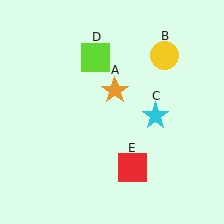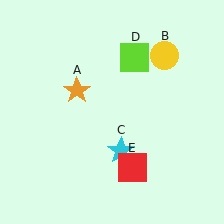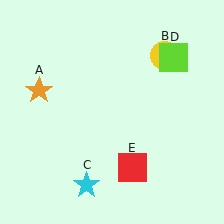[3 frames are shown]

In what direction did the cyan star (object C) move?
The cyan star (object C) moved down and to the left.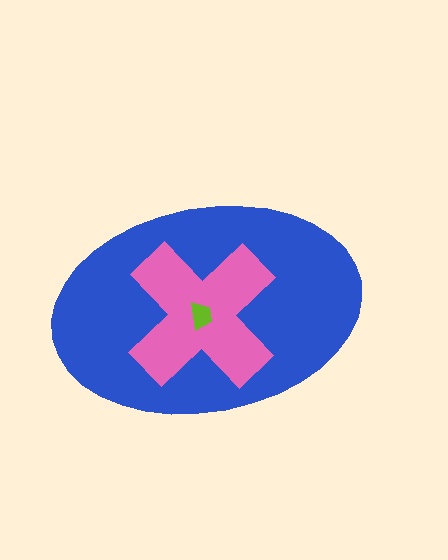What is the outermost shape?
The blue ellipse.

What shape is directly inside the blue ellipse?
The pink cross.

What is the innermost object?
The lime trapezoid.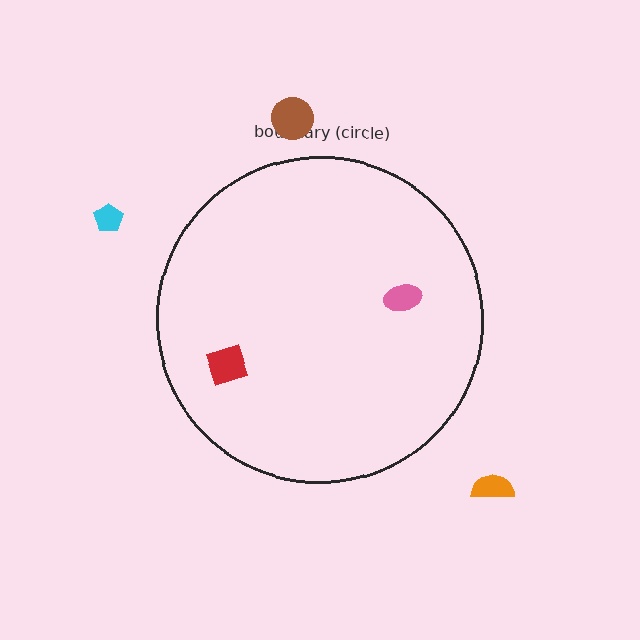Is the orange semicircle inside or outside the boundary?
Outside.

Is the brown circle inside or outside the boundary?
Outside.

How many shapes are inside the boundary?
2 inside, 3 outside.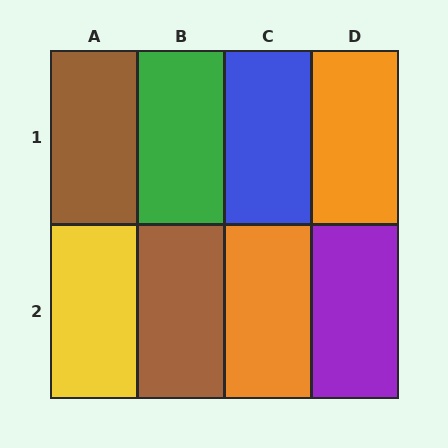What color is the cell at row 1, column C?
Blue.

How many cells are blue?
1 cell is blue.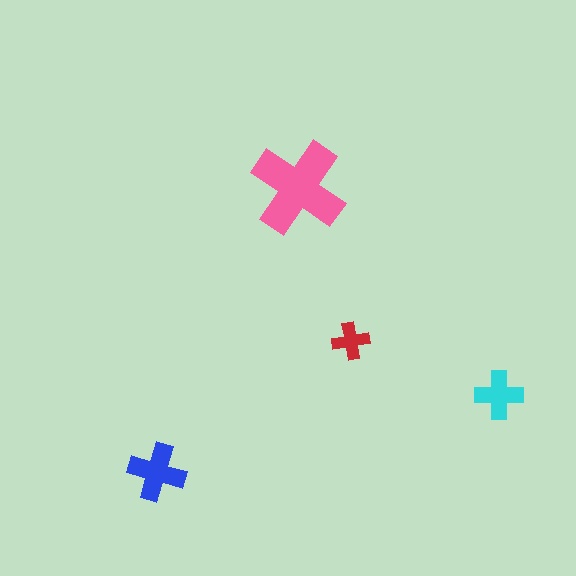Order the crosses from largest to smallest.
the pink one, the blue one, the cyan one, the red one.